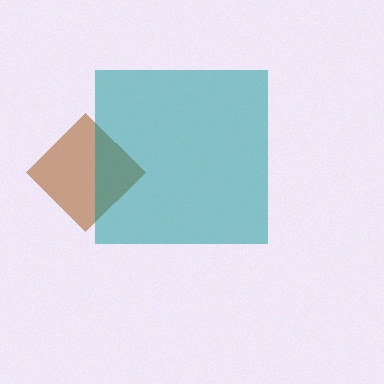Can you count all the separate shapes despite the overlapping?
Yes, there are 2 separate shapes.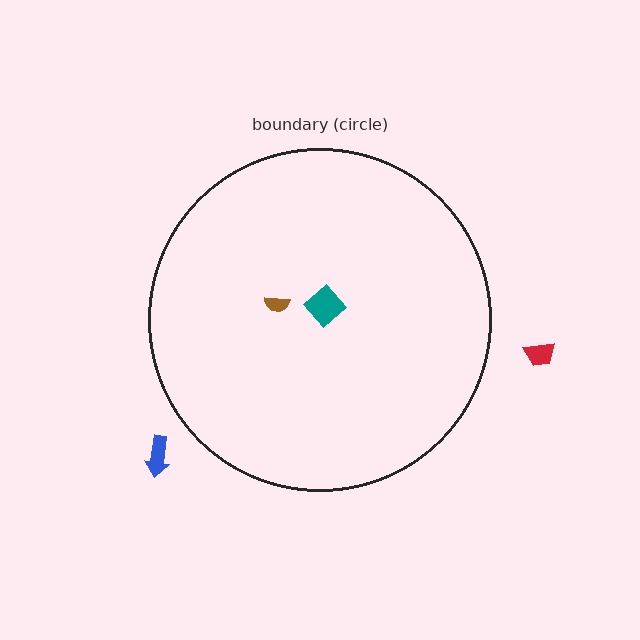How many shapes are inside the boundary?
2 inside, 2 outside.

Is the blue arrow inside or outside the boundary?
Outside.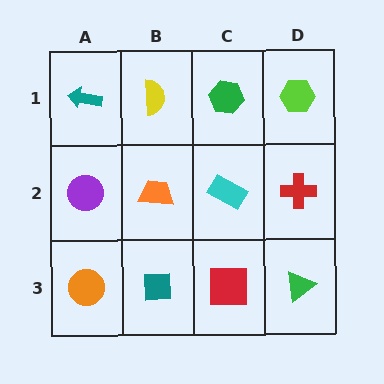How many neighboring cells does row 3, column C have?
3.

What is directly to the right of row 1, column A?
A yellow semicircle.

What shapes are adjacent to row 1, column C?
A cyan rectangle (row 2, column C), a yellow semicircle (row 1, column B), a lime hexagon (row 1, column D).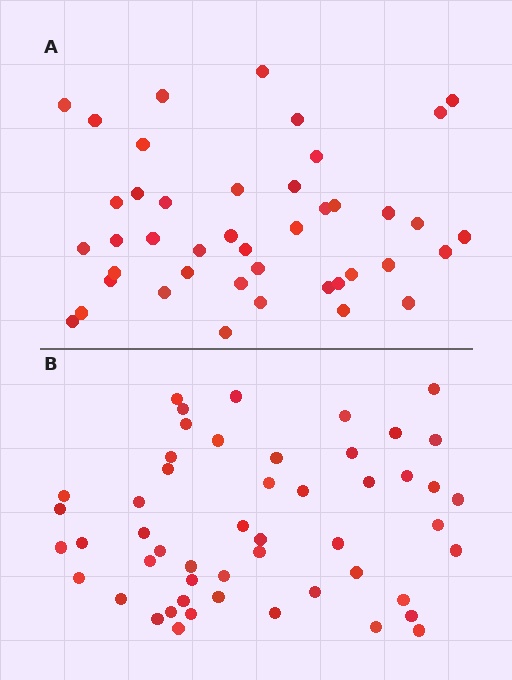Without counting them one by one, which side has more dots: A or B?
Region B (the bottom region) has more dots.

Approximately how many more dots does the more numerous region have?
Region B has roughly 8 or so more dots than region A.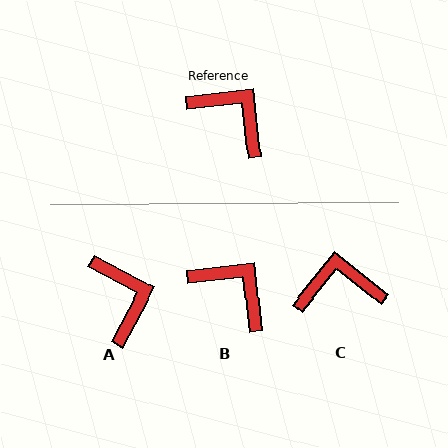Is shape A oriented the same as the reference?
No, it is off by about 35 degrees.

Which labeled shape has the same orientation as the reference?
B.